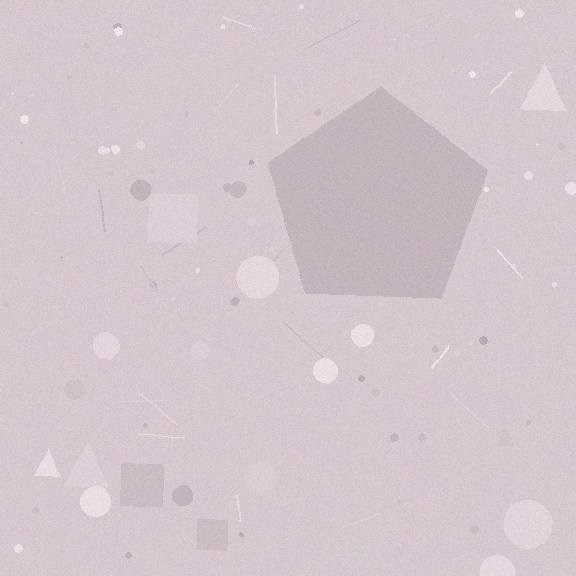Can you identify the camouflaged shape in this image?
The camouflaged shape is a pentagon.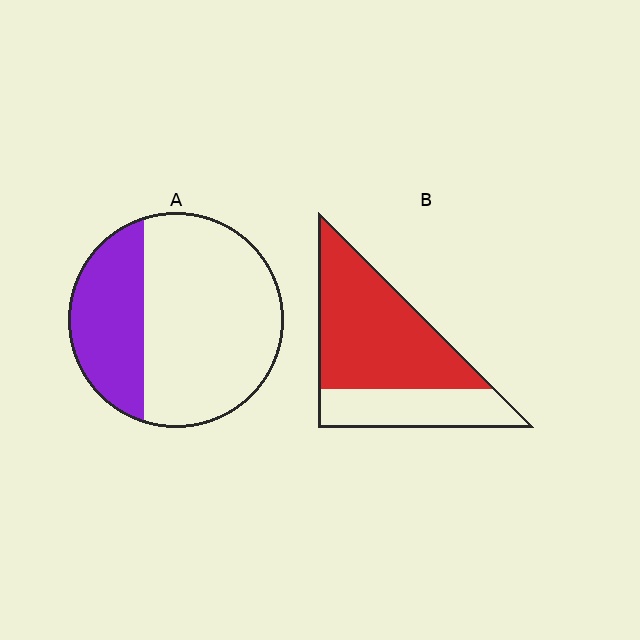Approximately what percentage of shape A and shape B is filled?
A is approximately 30% and B is approximately 65%.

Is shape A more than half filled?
No.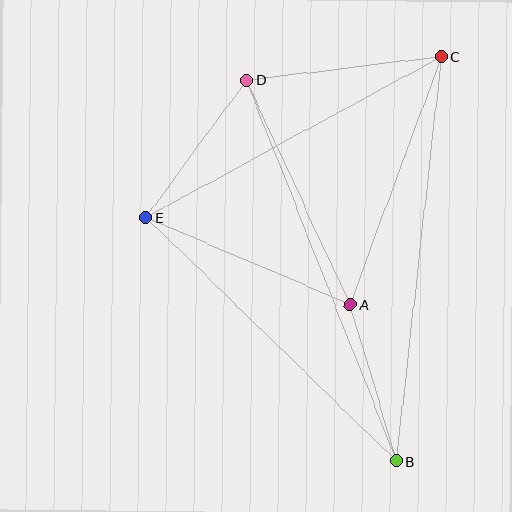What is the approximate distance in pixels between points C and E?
The distance between C and E is approximately 336 pixels.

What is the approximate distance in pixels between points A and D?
The distance between A and D is approximately 247 pixels.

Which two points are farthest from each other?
Points B and D are farthest from each other.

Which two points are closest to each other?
Points A and B are closest to each other.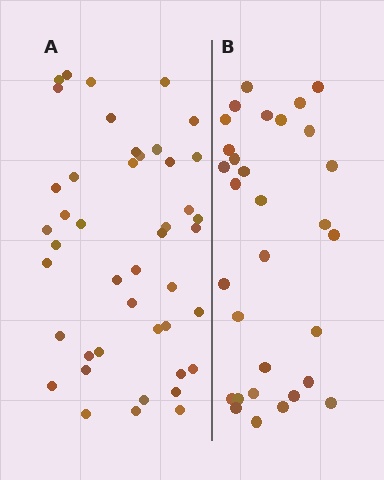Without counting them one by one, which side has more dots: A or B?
Region A (the left region) has more dots.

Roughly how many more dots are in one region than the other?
Region A has approximately 15 more dots than region B.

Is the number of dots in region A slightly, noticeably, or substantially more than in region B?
Region A has noticeably more, but not dramatically so. The ratio is roughly 1.4 to 1.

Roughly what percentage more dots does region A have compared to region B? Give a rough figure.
About 40% more.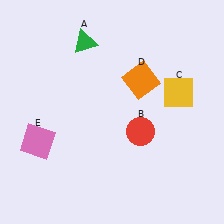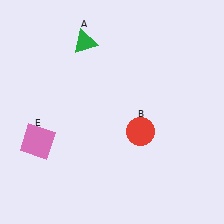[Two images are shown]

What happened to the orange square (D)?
The orange square (D) was removed in Image 2. It was in the top-right area of Image 1.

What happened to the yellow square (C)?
The yellow square (C) was removed in Image 2. It was in the top-right area of Image 1.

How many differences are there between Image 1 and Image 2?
There are 2 differences between the two images.